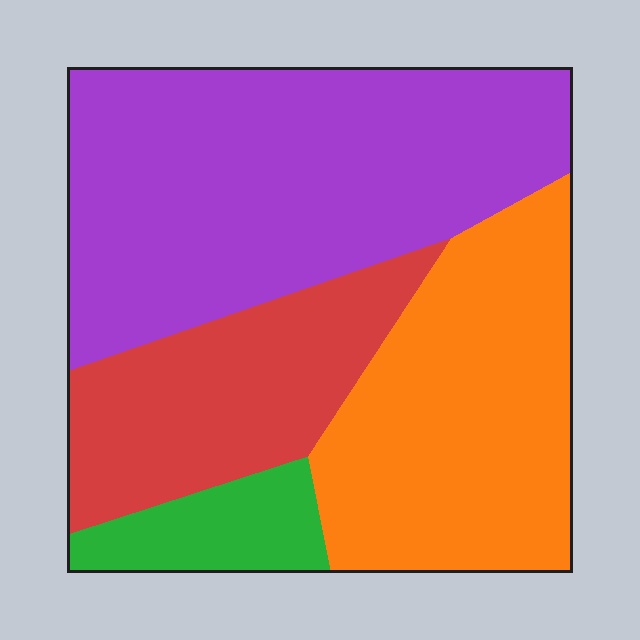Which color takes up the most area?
Purple, at roughly 40%.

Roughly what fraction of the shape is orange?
Orange takes up about one third (1/3) of the shape.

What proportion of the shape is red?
Red covers about 20% of the shape.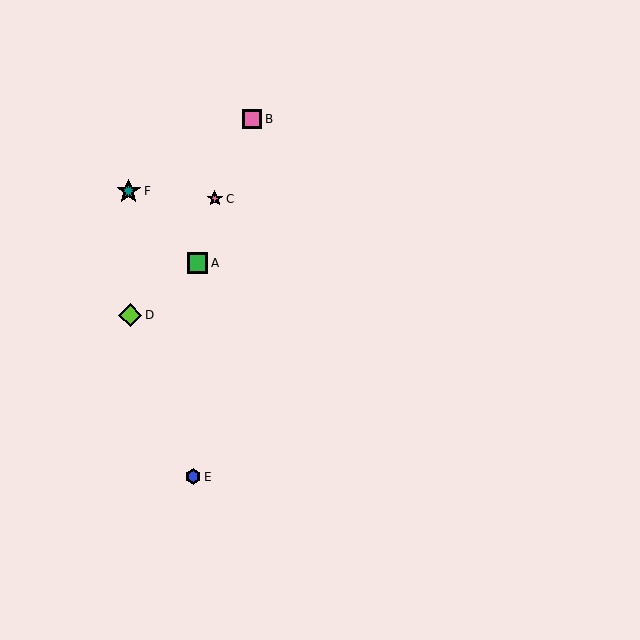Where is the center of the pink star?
The center of the pink star is at (215, 199).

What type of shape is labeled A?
Shape A is a green square.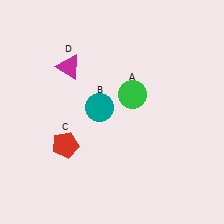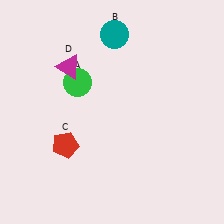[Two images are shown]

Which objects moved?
The objects that moved are: the green circle (A), the teal circle (B).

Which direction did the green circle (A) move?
The green circle (A) moved left.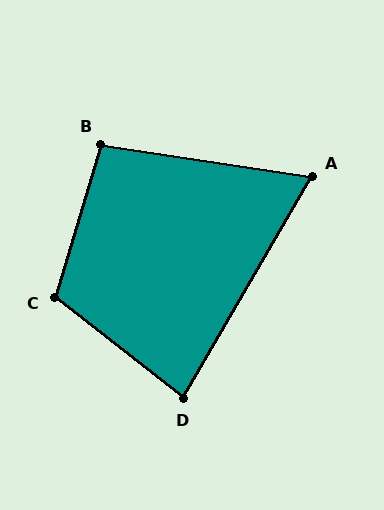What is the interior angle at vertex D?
Approximately 82 degrees (acute).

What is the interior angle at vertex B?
Approximately 98 degrees (obtuse).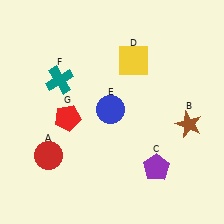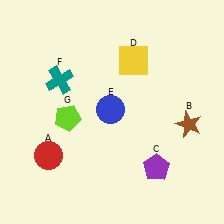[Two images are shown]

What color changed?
The pentagon (G) changed from red in Image 1 to lime in Image 2.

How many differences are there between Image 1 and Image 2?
There is 1 difference between the two images.